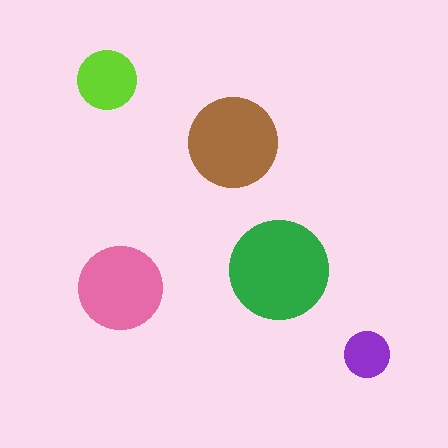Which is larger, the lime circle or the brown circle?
The brown one.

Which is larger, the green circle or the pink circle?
The green one.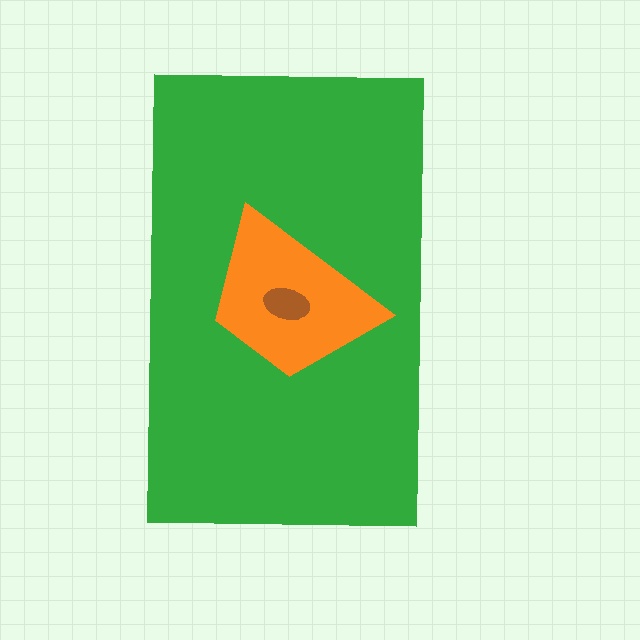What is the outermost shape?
The green rectangle.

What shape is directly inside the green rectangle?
The orange trapezoid.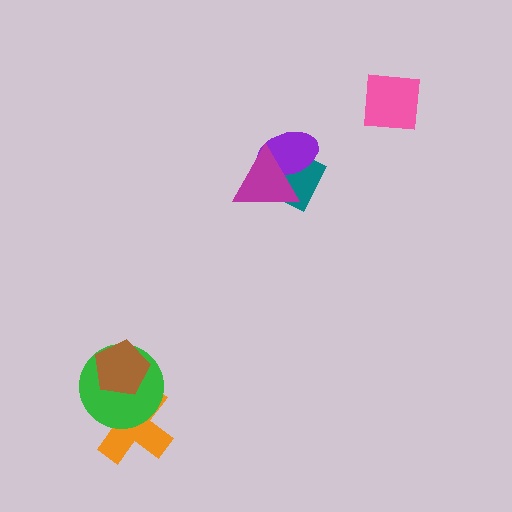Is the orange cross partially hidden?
Yes, it is partially covered by another shape.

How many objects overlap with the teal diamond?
2 objects overlap with the teal diamond.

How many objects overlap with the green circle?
2 objects overlap with the green circle.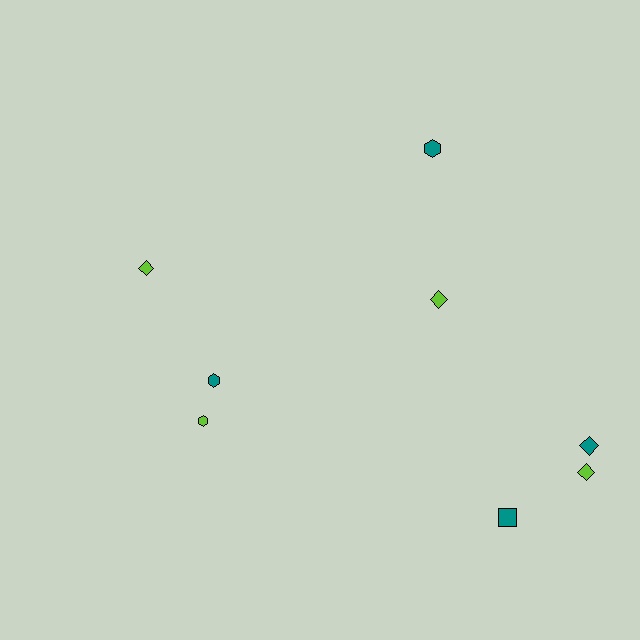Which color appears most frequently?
Lime, with 4 objects.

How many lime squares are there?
There are no lime squares.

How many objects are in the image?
There are 8 objects.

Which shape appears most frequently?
Diamond, with 4 objects.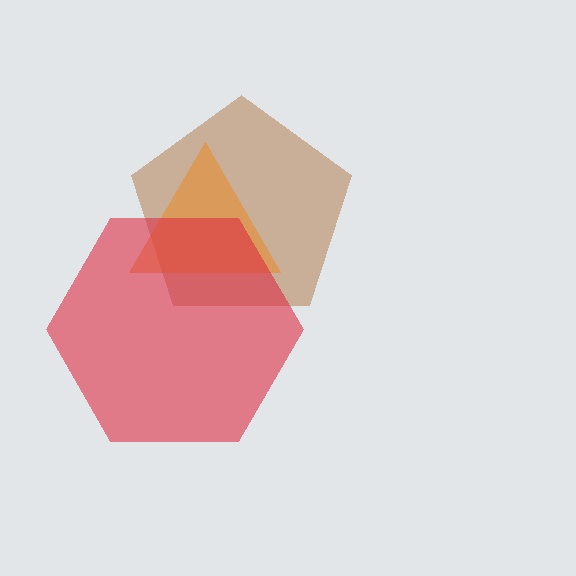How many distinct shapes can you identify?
There are 3 distinct shapes: a brown pentagon, an orange triangle, a red hexagon.